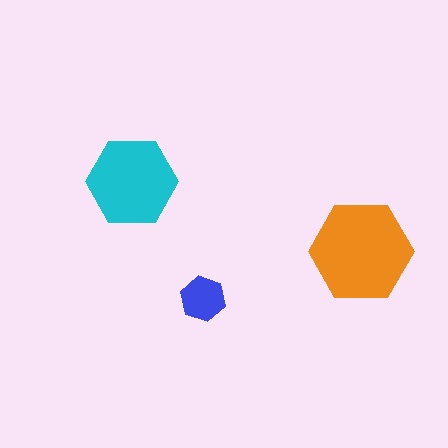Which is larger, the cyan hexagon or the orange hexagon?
The orange one.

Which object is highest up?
The cyan hexagon is topmost.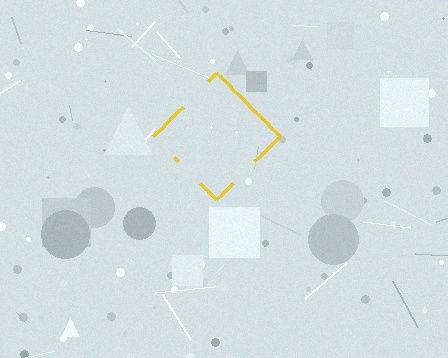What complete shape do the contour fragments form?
The contour fragments form a diamond.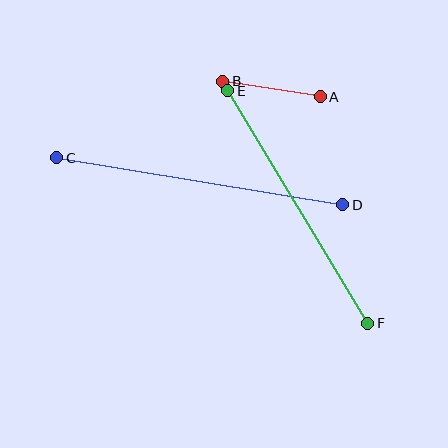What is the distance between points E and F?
The distance is approximately 272 pixels.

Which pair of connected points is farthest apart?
Points C and D are farthest apart.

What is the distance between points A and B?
The distance is approximately 99 pixels.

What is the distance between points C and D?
The distance is approximately 290 pixels.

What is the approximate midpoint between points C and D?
The midpoint is at approximately (200, 181) pixels.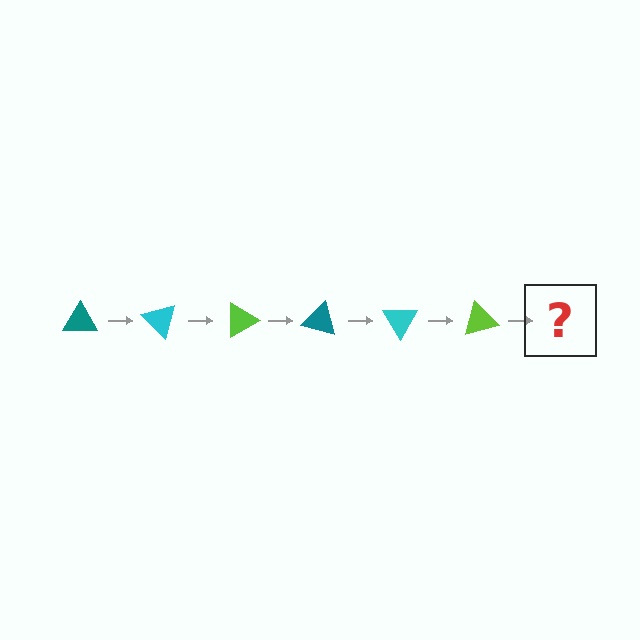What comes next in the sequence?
The next element should be a teal triangle, rotated 270 degrees from the start.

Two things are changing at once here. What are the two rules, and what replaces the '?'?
The two rules are that it rotates 45 degrees each step and the color cycles through teal, cyan, and lime. The '?' should be a teal triangle, rotated 270 degrees from the start.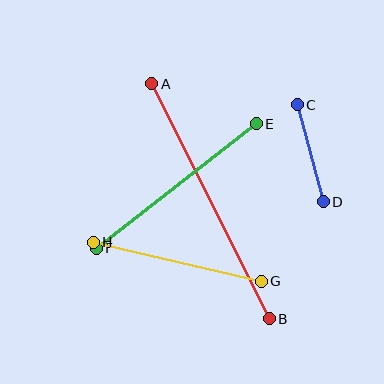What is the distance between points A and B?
The distance is approximately 262 pixels.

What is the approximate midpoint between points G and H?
The midpoint is at approximately (177, 262) pixels.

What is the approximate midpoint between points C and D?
The midpoint is at approximately (310, 153) pixels.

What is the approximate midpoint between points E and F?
The midpoint is at approximately (176, 186) pixels.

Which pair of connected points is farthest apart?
Points A and B are farthest apart.